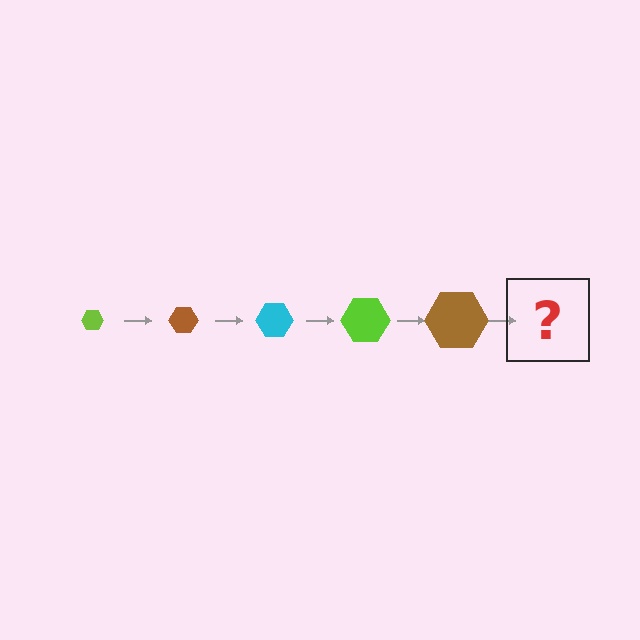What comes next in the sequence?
The next element should be a cyan hexagon, larger than the previous one.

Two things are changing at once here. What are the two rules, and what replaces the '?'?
The two rules are that the hexagon grows larger each step and the color cycles through lime, brown, and cyan. The '?' should be a cyan hexagon, larger than the previous one.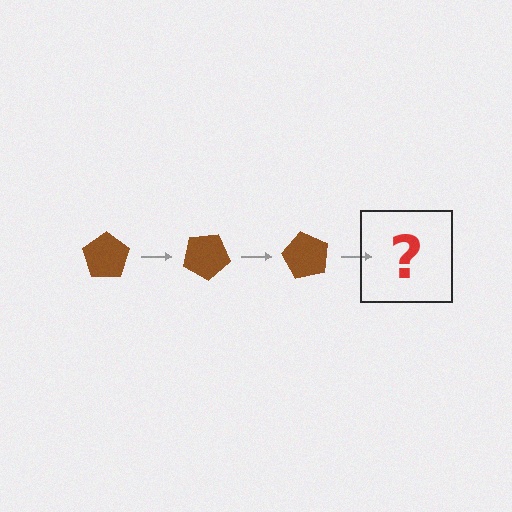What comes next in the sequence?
The next element should be a brown pentagon rotated 90 degrees.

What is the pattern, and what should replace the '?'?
The pattern is that the pentagon rotates 30 degrees each step. The '?' should be a brown pentagon rotated 90 degrees.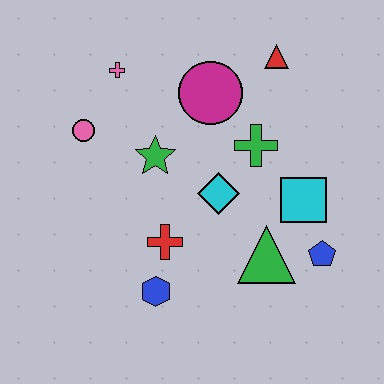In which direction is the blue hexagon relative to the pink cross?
The blue hexagon is below the pink cross.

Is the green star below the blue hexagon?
No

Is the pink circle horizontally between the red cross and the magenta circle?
No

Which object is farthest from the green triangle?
The pink cross is farthest from the green triangle.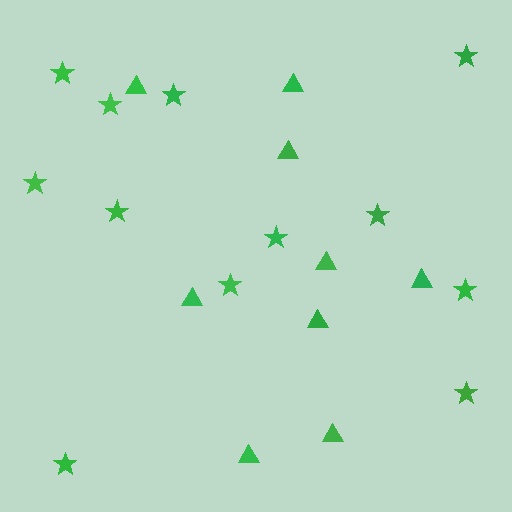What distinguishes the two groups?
There are 2 groups: one group of triangles (9) and one group of stars (12).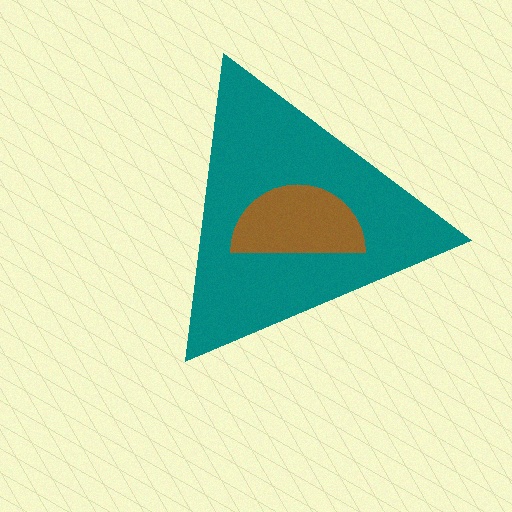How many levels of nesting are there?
2.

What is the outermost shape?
The teal triangle.